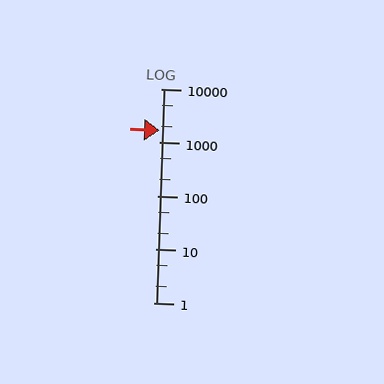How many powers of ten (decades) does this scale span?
The scale spans 4 decades, from 1 to 10000.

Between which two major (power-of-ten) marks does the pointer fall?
The pointer is between 1000 and 10000.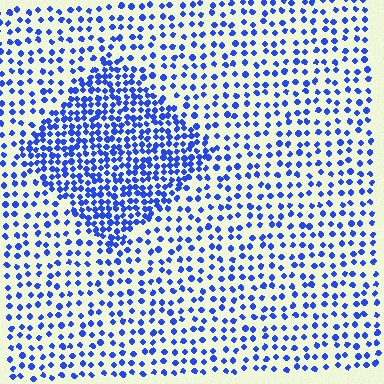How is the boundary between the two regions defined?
The boundary is defined by a change in element density (approximately 2.1x ratio). All elements are the same color, size, and shape.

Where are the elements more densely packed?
The elements are more densely packed inside the diamond boundary.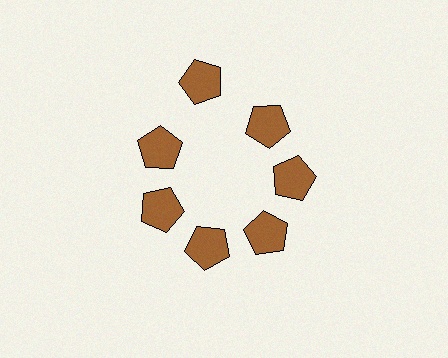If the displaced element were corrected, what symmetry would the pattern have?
It would have 7-fold rotational symmetry — the pattern would map onto itself every 51 degrees.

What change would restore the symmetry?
The symmetry would be restored by moving it inward, back onto the ring so that all 7 pentagons sit at equal angles and equal distance from the center.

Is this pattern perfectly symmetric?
No. The 7 brown pentagons are arranged in a ring, but one element near the 12 o'clock position is pushed outward from the center, breaking the 7-fold rotational symmetry.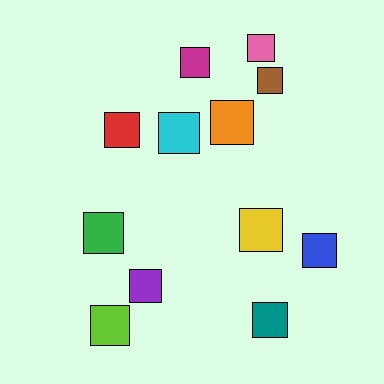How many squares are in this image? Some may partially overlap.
There are 12 squares.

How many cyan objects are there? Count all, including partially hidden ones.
There is 1 cyan object.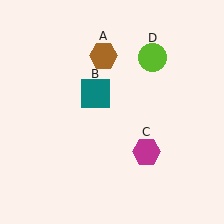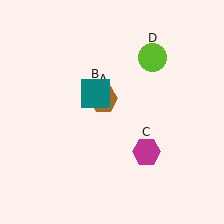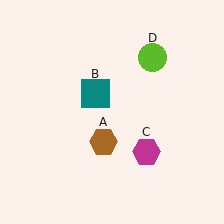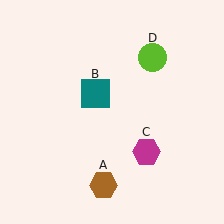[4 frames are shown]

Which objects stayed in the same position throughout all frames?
Teal square (object B) and magenta hexagon (object C) and lime circle (object D) remained stationary.